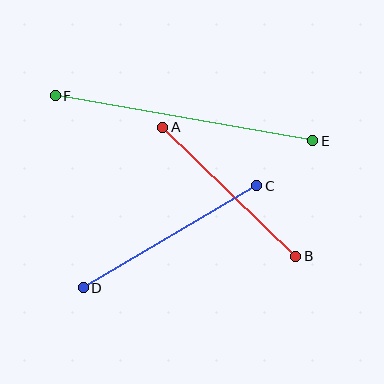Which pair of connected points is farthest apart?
Points E and F are farthest apart.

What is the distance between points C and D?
The distance is approximately 201 pixels.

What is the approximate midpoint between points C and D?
The midpoint is at approximately (170, 237) pixels.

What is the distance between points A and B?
The distance is approximately 185 pixels.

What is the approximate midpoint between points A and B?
The midpoint is at approximately (229, 192) pixels.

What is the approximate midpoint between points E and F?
The midpoint is at approximately (184, 118) pixels.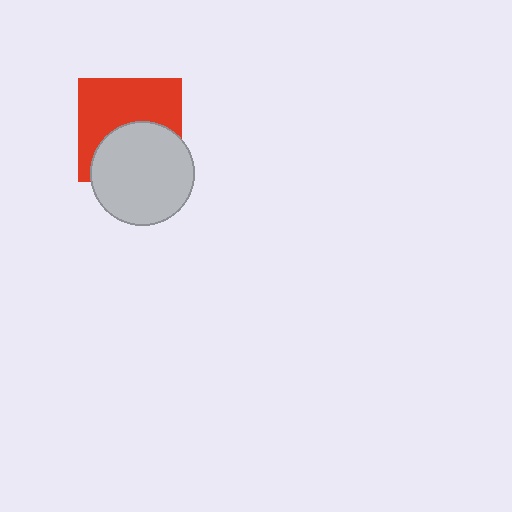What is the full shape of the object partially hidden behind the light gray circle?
The partially hidden object is a red square.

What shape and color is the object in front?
The object in front is a light gray circle.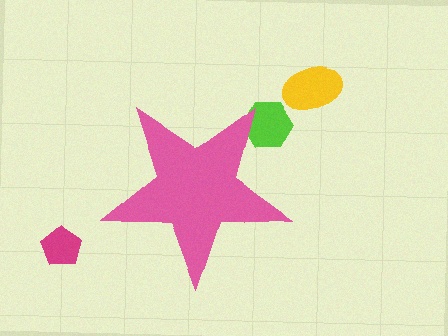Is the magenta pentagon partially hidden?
No, the magenta pentagon is fully visible.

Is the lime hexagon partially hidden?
Yes, the lime hexagon is partially hidden behind the pink star.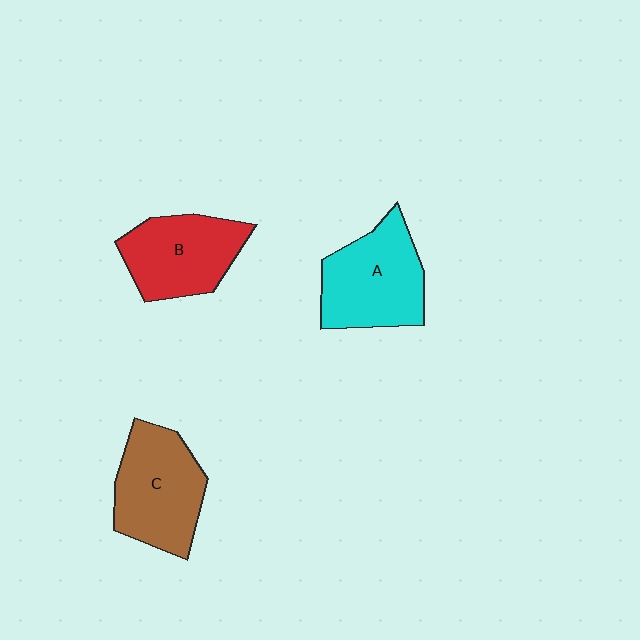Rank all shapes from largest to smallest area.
From largest to smallest: C (brown), A (cyan), B (red).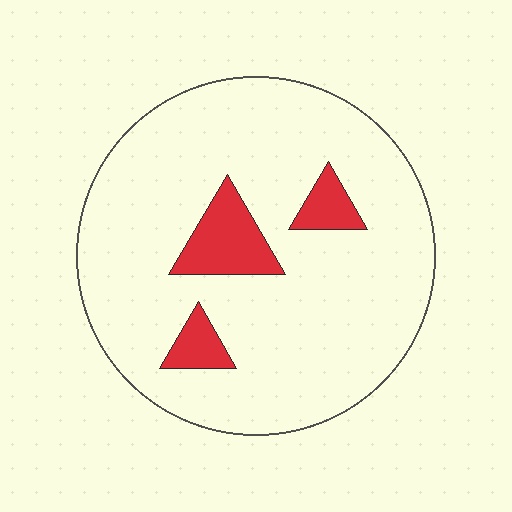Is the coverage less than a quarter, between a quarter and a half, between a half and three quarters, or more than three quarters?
Less than a quarter.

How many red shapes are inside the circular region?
3.